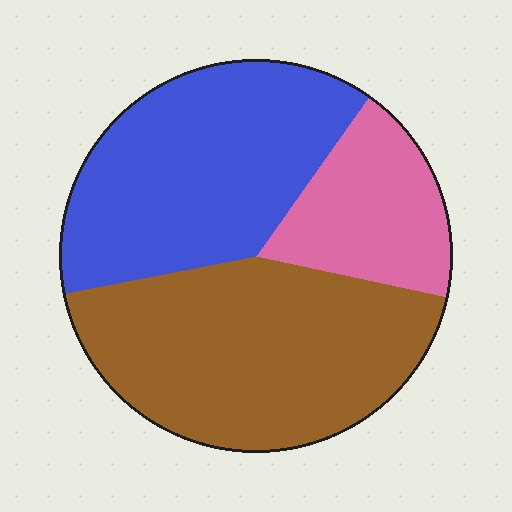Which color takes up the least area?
Pink, at roughly 20%.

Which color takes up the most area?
Brown, at roughly 45%.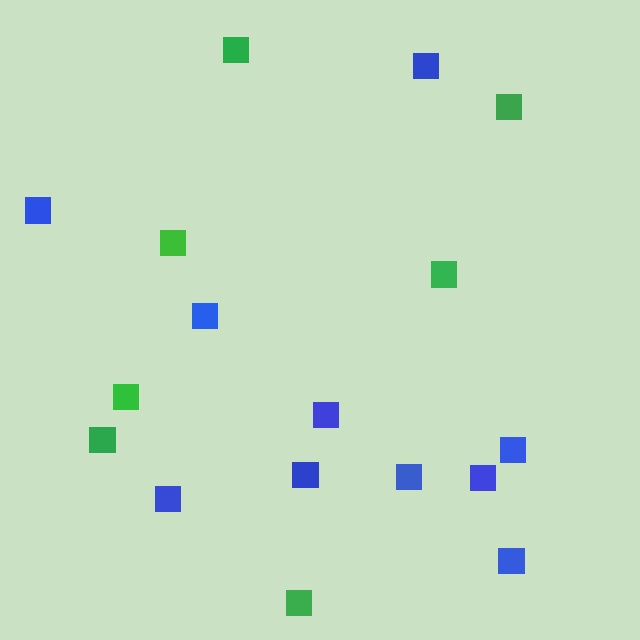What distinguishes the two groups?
There are 2 groups: one group of green squares (7) and one group of blue squares (10).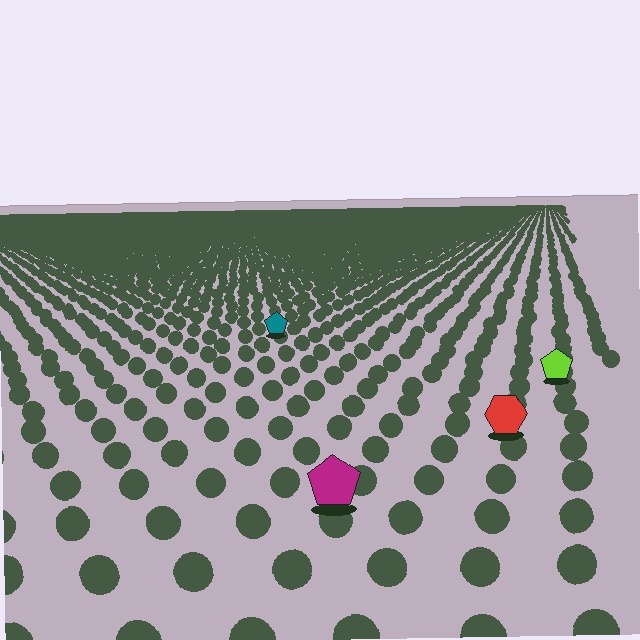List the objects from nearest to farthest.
From nearest to farthest: the magenta pentagon, the red hexagon, the lime pentagon, the teal pentagon.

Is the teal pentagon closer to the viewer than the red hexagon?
No. The red hexagon is closer — you can tell from the texture gradient: the ground texture is coarser near it.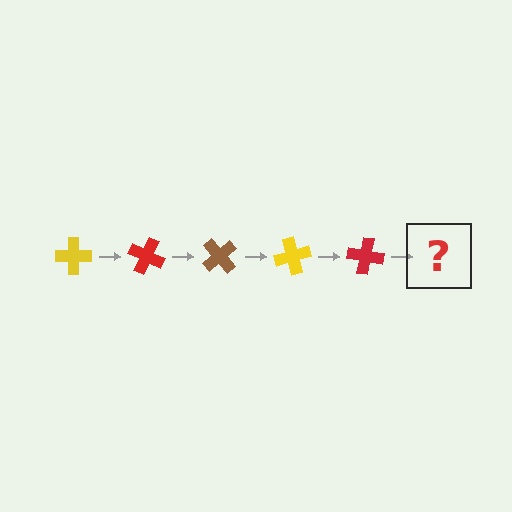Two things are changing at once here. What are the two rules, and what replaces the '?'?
The two rules are that it rotates 25 degrees each step and the color cycles through yellow, red, and brown. The '?' should be a brown cross, rotated 125 degrees from the start.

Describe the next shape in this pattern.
It should be a brown cross, rotated 125 degrees from the start.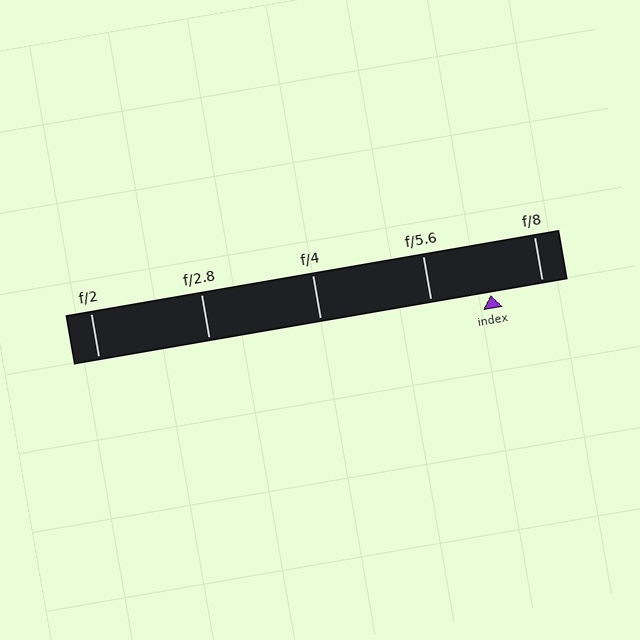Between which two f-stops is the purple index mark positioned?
The index mark is between f/5.6 and f/8.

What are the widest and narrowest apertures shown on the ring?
The widest aperture shown is f/2 and the narrowest is f/8.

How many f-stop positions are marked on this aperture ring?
There are 5 f-stop positions marked.